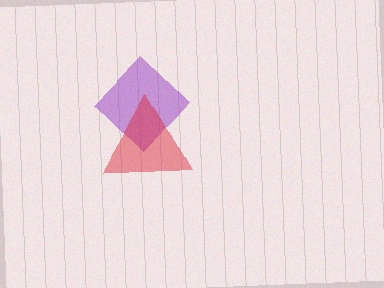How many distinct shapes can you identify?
There are 2 distinct shapes: a purple diamond, a red triangle.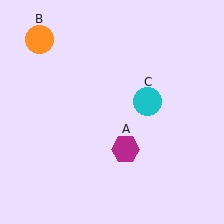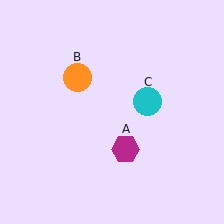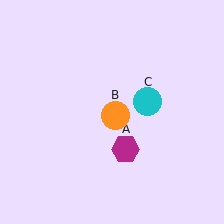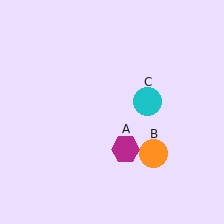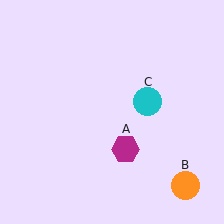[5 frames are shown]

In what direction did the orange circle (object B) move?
The orange circle (object B) moved down and to the right.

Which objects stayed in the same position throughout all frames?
Magenta hexagon (object A) and cyan circle (object C) remained stationary.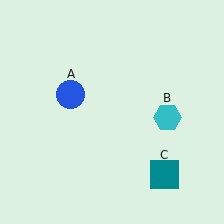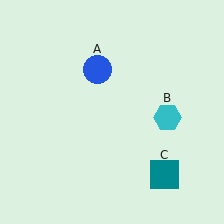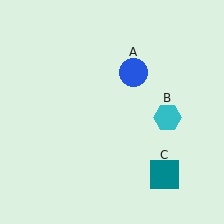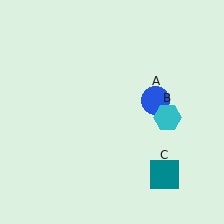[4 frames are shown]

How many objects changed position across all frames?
1 object changed position: blue circle (object A).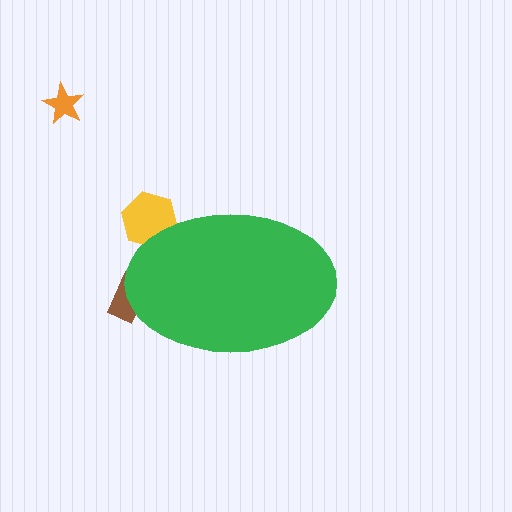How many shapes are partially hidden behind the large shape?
2 shapes are partially hidden.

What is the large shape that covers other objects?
A green ellipse.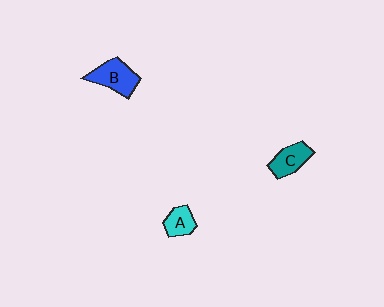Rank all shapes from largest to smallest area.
From largest to smallest: B (blue), C (teal), A (cyan).